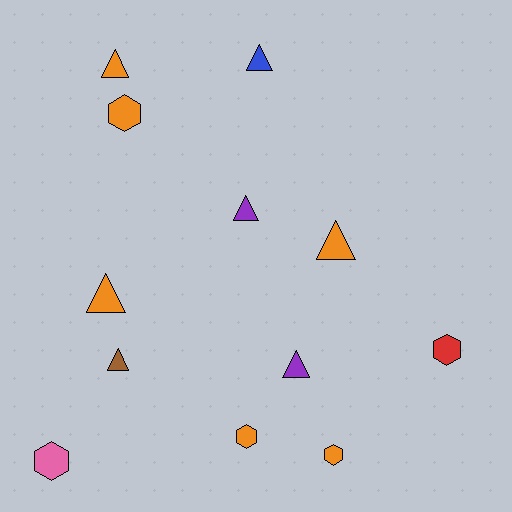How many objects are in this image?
There are 12 objects.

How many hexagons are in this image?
There are 5 hexagons.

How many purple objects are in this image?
There are 2 purple objects.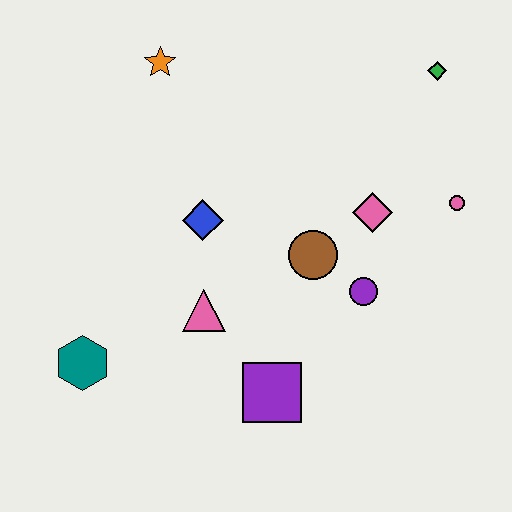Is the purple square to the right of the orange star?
Yes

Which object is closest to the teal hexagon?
The pink triangle is closest to the teal hexagon.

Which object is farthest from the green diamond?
The teal hexagon is farthest from the green diamond.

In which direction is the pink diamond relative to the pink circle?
The pink diamond is to the left of the pink circle.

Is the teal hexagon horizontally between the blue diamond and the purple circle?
No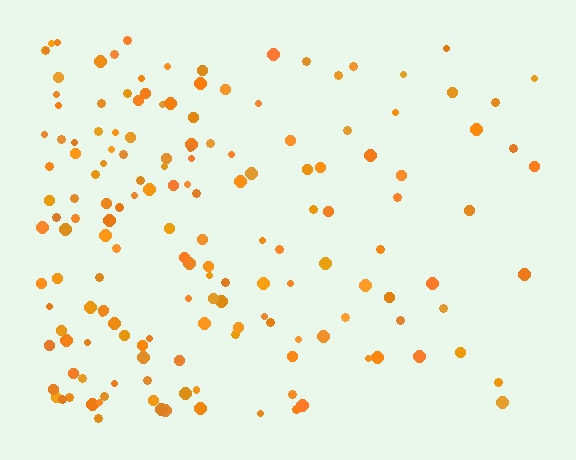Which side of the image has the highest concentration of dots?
The left.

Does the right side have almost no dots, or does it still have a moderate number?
Still a moderate number, just noticeably fewer than the left.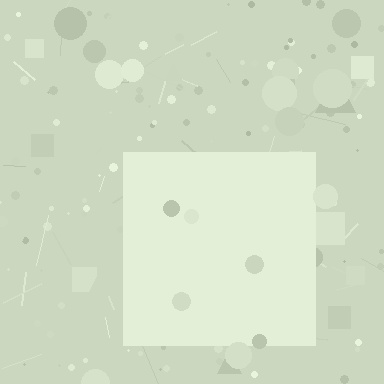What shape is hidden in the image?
A square is hidden in the image.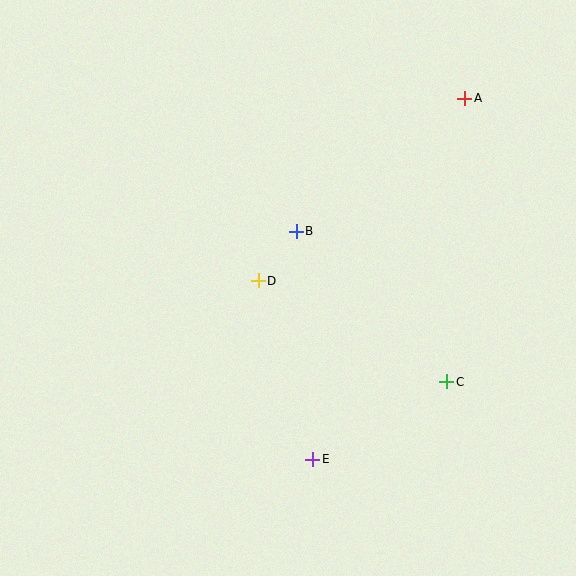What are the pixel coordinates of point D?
Point D is at (258, 281).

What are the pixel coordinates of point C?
Point C is at (447, 382).